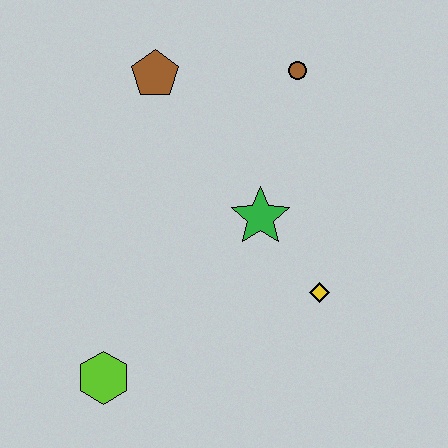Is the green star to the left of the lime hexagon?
No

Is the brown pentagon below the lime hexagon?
No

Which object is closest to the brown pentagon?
The brown circle is closest to the brown pentagon.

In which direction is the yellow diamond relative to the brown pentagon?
The yellow diamond is below the brown pentagon.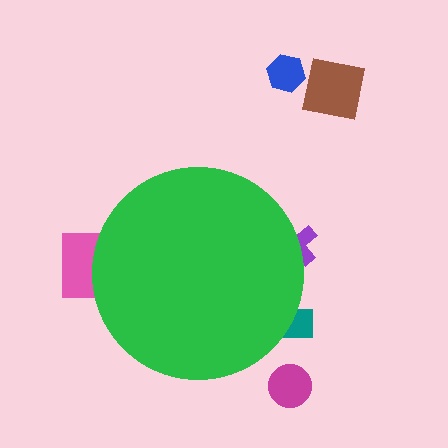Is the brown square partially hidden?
No, the brown square is fully visible.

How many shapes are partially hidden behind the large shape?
3 shapes are partially hidden.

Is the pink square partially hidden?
Yes, the pink square is partially hidden behind the green circle.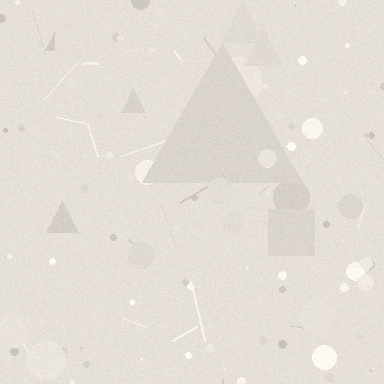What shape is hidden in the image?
A triangle is hidden in the image.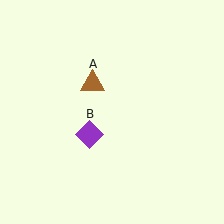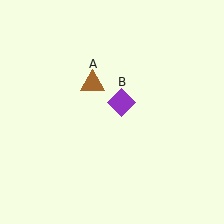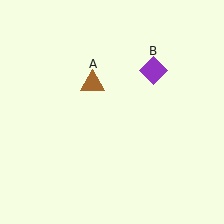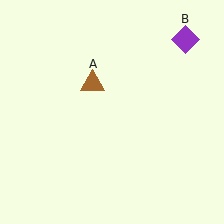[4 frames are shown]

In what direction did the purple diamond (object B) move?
The purple diamond (object B) moved up and to the right.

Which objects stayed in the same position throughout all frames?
Brown triangle (object A) remained stationary.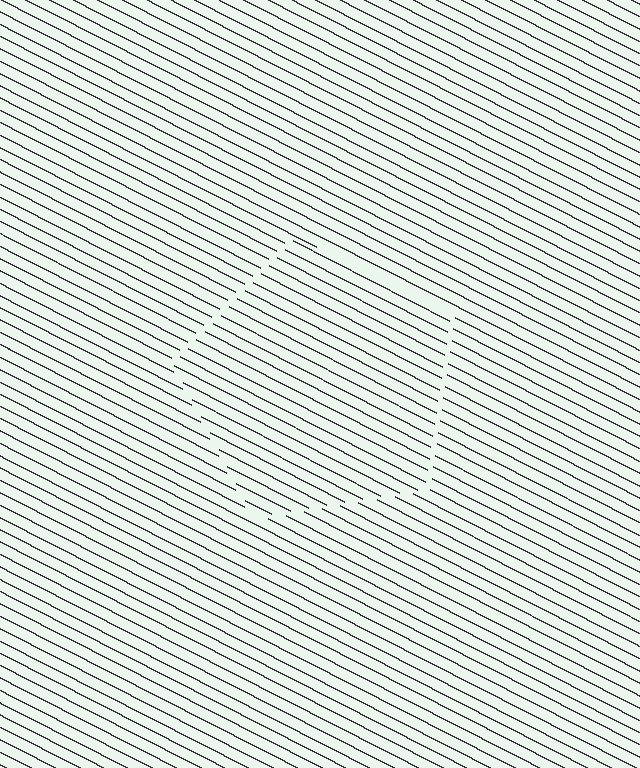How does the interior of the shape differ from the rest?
The interior of the shape contains the same grating, shifted by half a period — the contour is defined by the phase discontinuity where line-ends from the inner and outer gratings abut.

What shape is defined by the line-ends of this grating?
An illusory pentagon. The interior of the shape contains the same grating, shifted by half a period — the contour is defined by the phase discontinuity where line-ends from the inner and outer gratings abut.